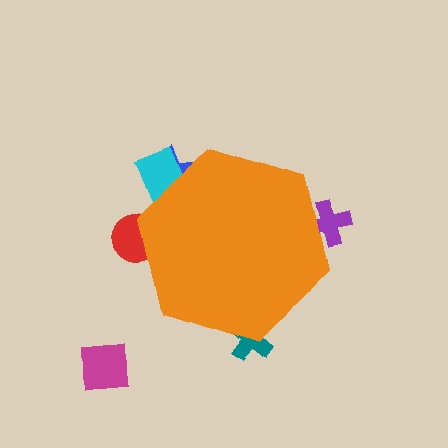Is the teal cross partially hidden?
Yes, the teal cross is partially hidden behind the orange hexagon.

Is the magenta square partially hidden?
No, the magenta square is fully visible.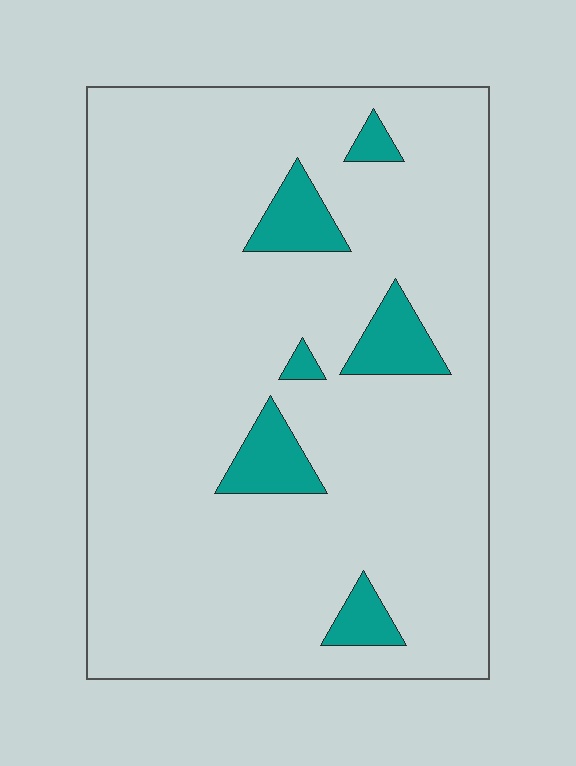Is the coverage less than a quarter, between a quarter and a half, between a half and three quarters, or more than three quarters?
Less than a quarter.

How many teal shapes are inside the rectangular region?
6.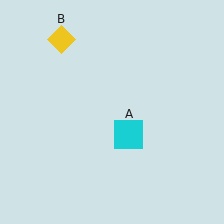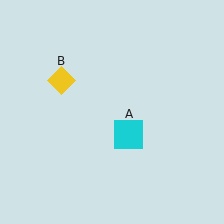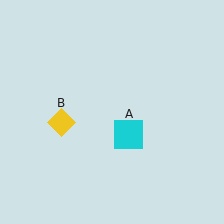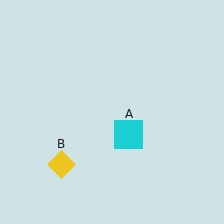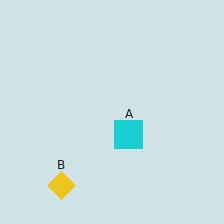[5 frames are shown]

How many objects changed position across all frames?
1 object changed position: yellow diamond (object B).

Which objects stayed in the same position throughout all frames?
Cyan square (object A) remained stationary.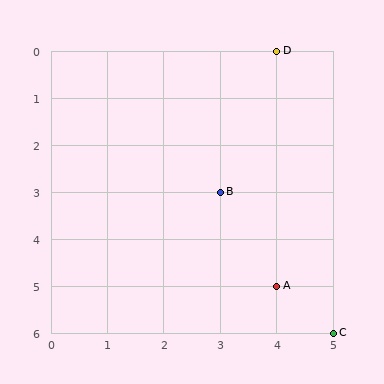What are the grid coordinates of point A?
Point A is at grid coordinates (4, 5).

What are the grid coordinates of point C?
Point C is at grid coordinates (5, 6).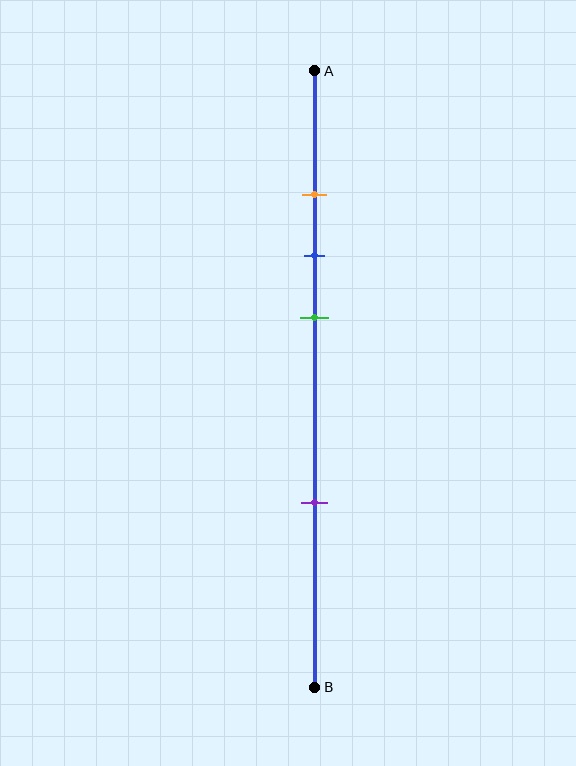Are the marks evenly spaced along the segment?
No, the marks are not evenly spaced.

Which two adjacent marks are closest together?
The orange and blue marks are the closest adjacent pair.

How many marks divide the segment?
There are 4 marks dividing the segment.